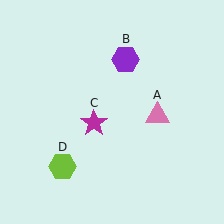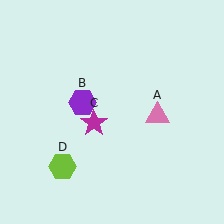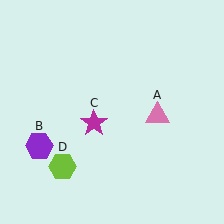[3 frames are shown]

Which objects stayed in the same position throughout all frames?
Pink triangle (object A) and magenta star (object C) and lime hexagon (object D) remained stationary.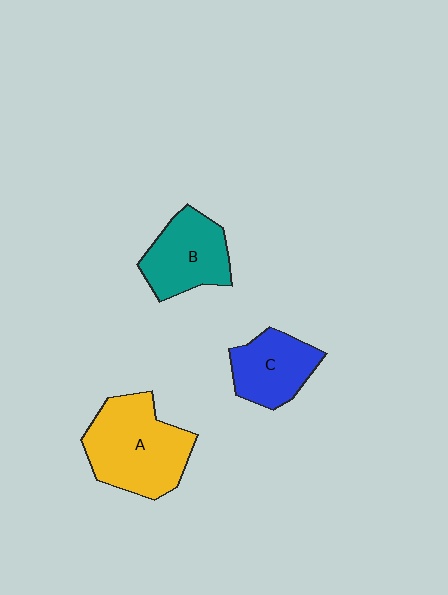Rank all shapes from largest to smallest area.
From largest to smallest: A (yellow), B (teal), C (blue).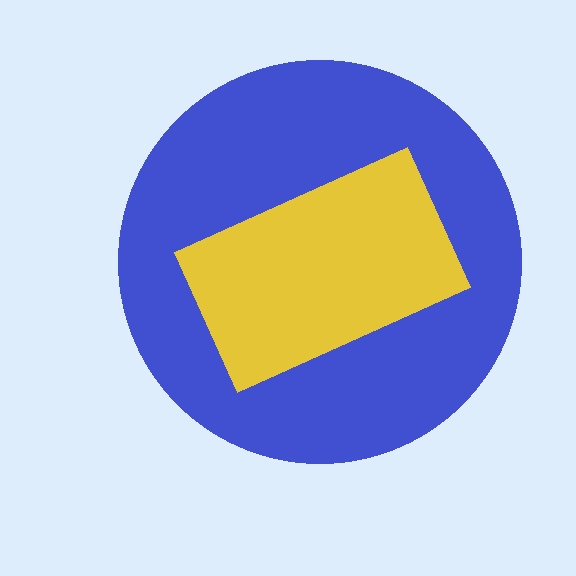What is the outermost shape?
The blue circle.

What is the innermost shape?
The yellow rectangle.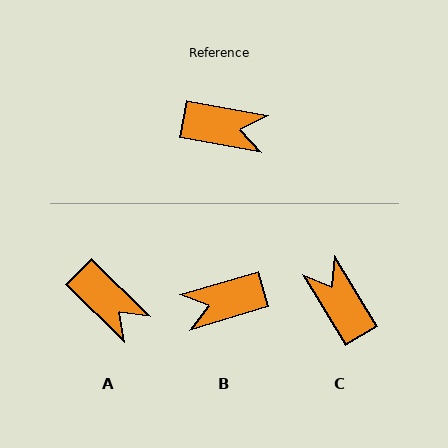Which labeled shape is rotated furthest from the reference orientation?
B, about 153 degrees away.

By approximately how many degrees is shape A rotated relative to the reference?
Approximately 34 degrees clockwise.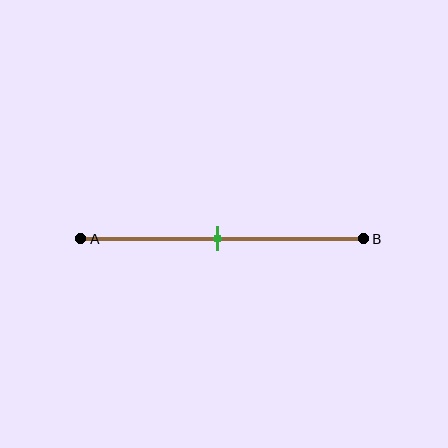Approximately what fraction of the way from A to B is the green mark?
The green mark is approximately 50% of the way from A to B.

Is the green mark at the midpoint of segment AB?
Yes, the mark is approximately at the midpoint.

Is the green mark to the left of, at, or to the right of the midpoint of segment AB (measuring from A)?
The green mark is approximately at the midpoint of segment AB.